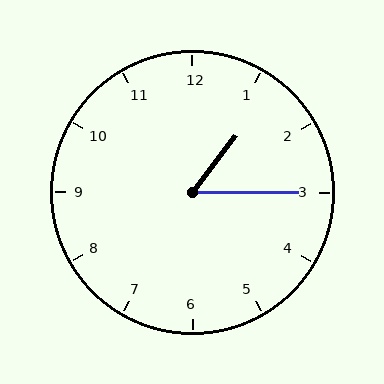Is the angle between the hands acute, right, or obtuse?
It is acute.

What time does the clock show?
1:15.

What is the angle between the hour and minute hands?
Approximately 52 degrees.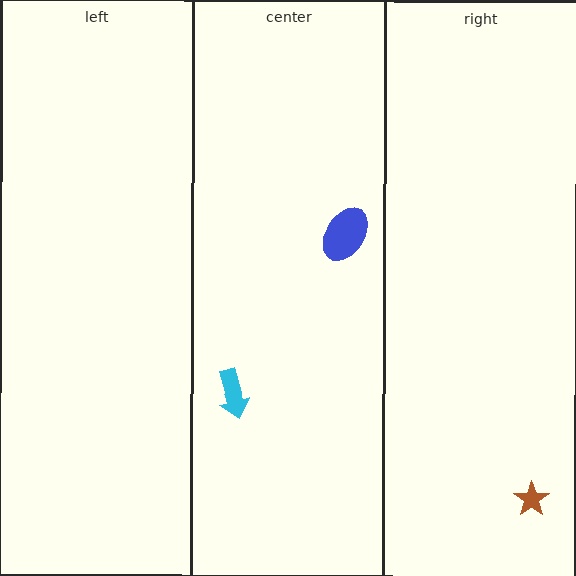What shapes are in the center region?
The cyan arrow, the blue ellipse.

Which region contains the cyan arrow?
The center region.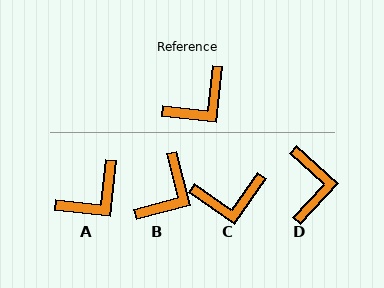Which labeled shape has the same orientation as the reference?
A.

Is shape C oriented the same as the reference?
No, it is off by about 29 degrees.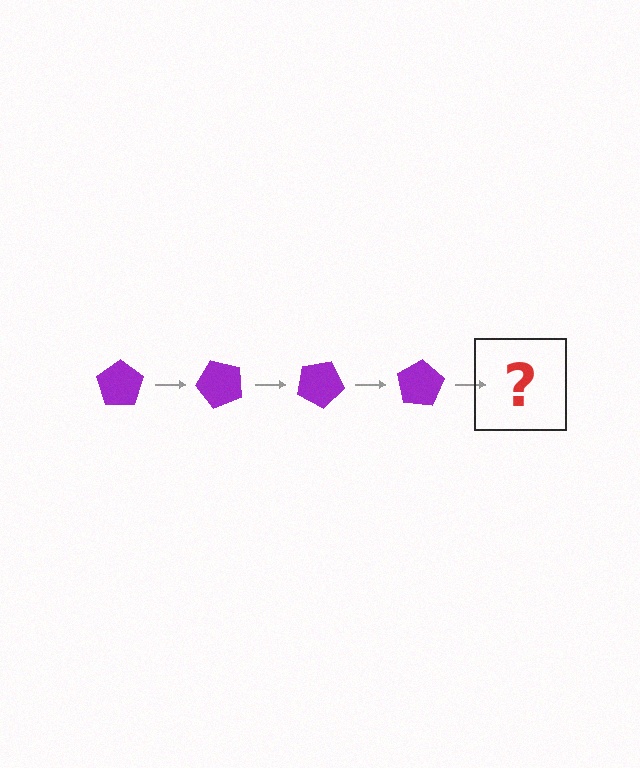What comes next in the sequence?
The next element should be a purple pentagon rotated 200 degrees.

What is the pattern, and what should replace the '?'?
The pattern is that the pentagon rotates 50 degrees each step. The '?' should be a purple pentagon rotated 200 degrees.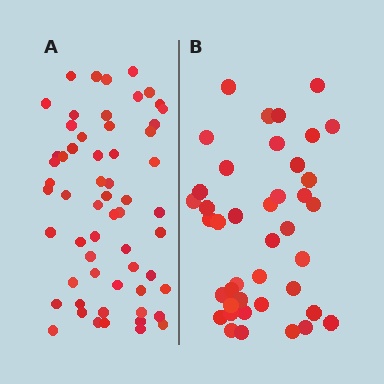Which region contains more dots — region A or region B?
Region A (the left region) has more dots.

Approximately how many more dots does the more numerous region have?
Region A has approximately 20 more dots than region B.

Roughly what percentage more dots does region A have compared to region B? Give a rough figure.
About 45% more.